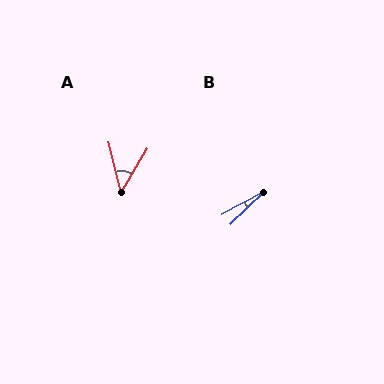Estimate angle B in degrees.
Approximately 15 degrees.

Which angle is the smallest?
B, at approximately 15 degrees.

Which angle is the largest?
A, at approximately 44 degrees.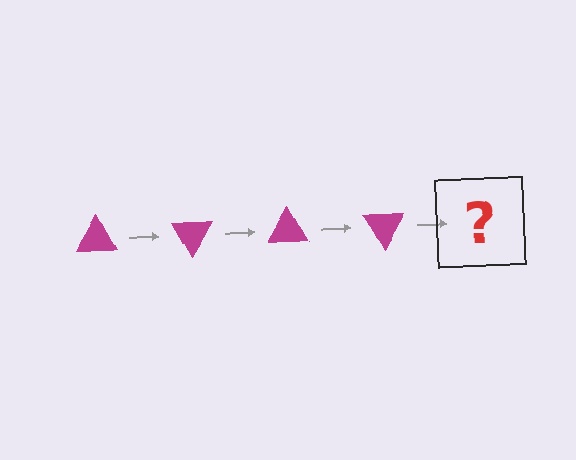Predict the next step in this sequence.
The next step is a magenta triangle rotated 240 degrees.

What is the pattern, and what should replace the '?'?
The pattern is that the triangle rotates 60 degrees each step. The '?' should be a magenta triangle rotated 240 degrees.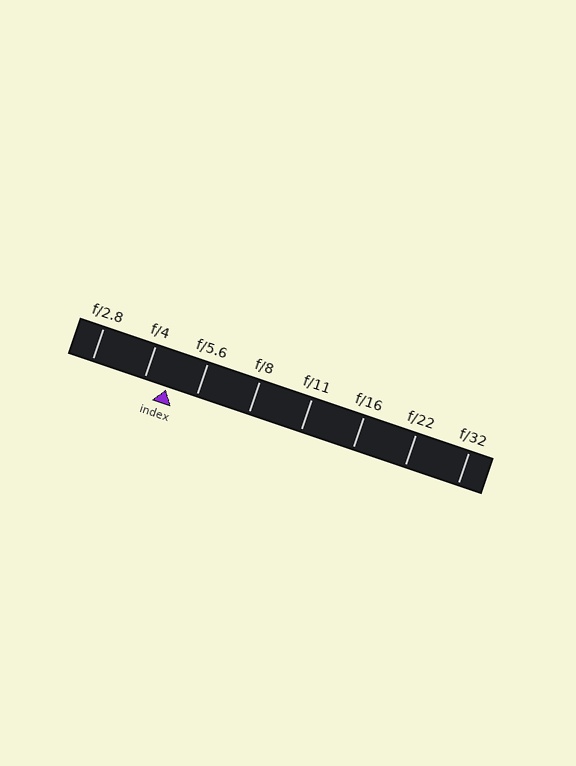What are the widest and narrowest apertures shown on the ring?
The widest aperture shown is f/2.8 and the narrowest is f/32.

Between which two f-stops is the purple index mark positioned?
The index mark is between f/4 and f/5.6.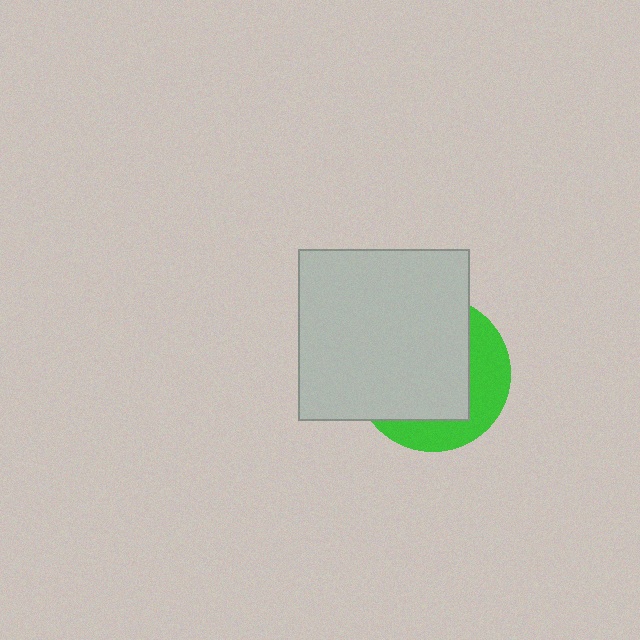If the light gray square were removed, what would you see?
You would see the complete green circle.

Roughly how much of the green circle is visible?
A small part of it is visible (roughly 33%).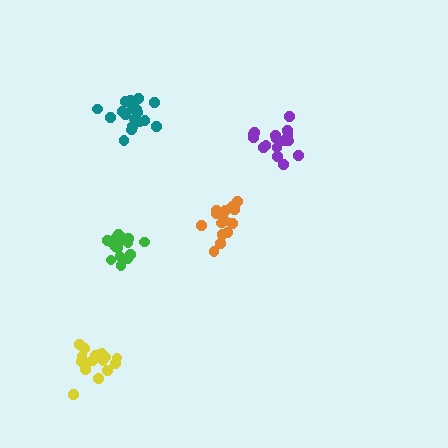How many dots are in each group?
Group 1: 20 dots, Group 2: 17 dots, Group 3: 19 dots, Group 4: 18 dots, Group 5: 15 dots (89 total).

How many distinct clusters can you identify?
There are 5 distinct clusters.